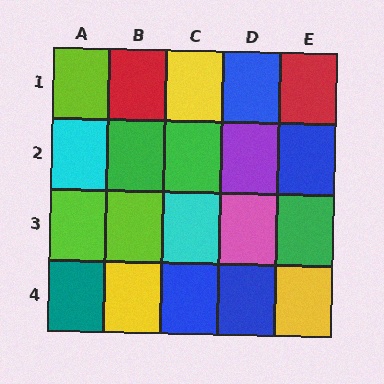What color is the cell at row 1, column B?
Red.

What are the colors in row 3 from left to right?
Lime, lime, cyan, pink, green.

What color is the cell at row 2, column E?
Blue.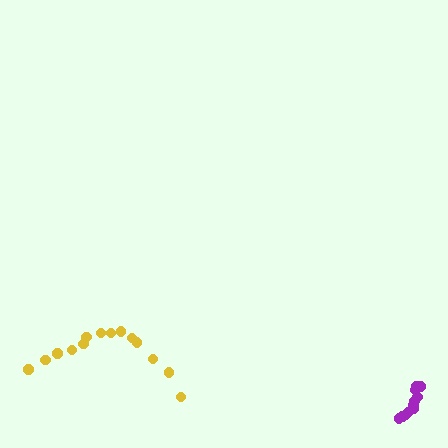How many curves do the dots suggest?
There are 2 distinct paths.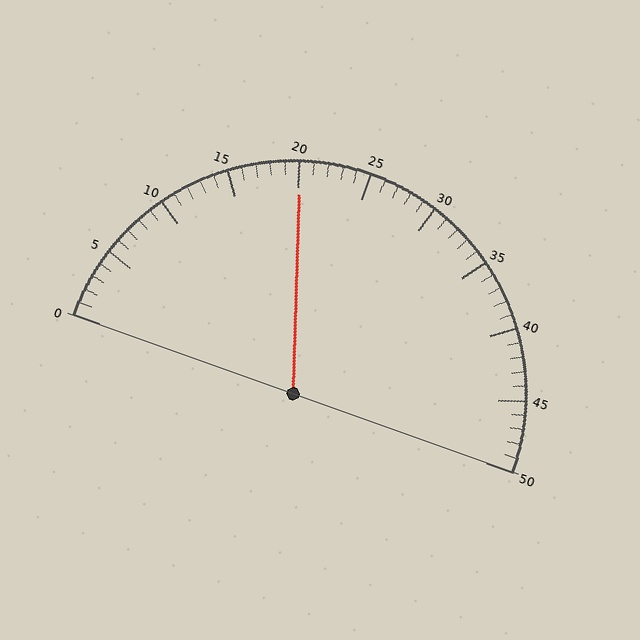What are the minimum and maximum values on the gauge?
The gauge ranges from 0 to 50.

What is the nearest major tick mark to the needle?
The nearest major tick mark is 20.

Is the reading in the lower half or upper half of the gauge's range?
The reading is in the lower half of the range (0 to 50).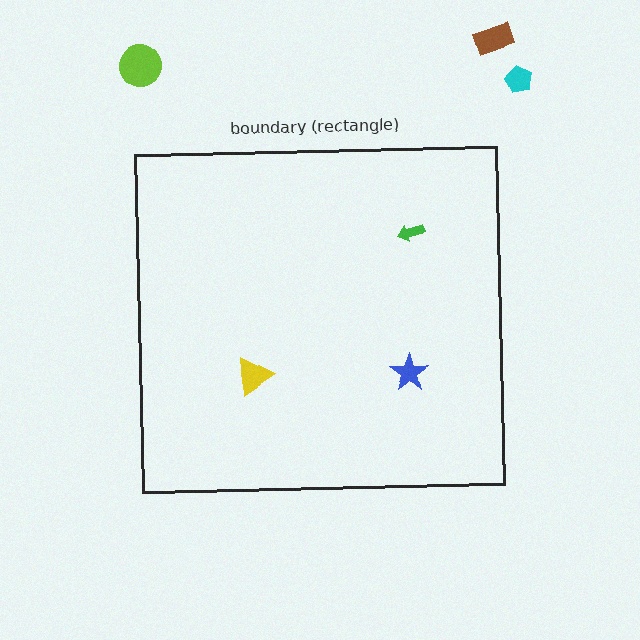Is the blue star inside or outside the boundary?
Inside.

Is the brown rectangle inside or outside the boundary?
Outside.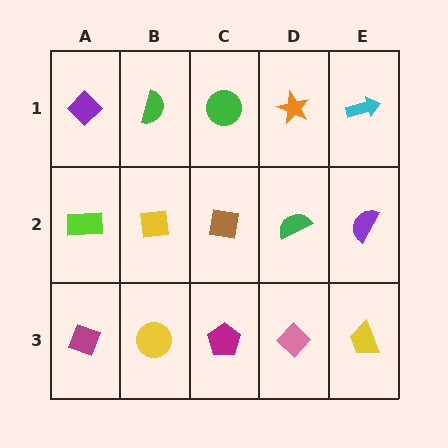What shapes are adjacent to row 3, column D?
A green semicircle (row 2, column D), a magenta pentagon (row 3, column C), a yellow trapezoid (row 3, column E).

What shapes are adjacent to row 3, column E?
A purple semicircle (row 2, column E), a pink diamond (row 3, column D).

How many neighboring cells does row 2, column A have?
3.